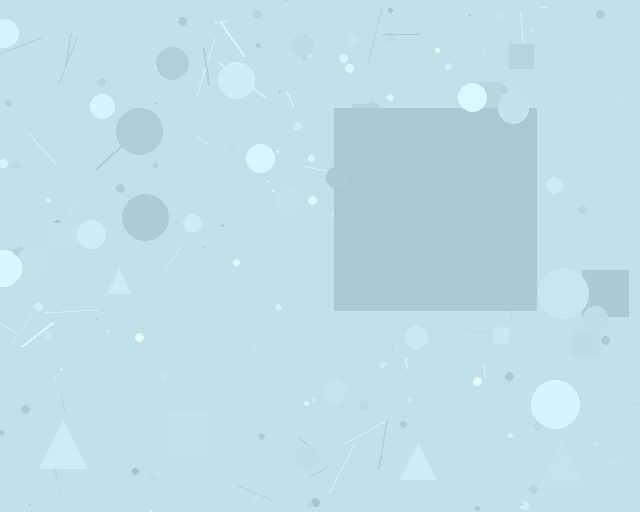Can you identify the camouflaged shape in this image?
The camouflaged shape is a square.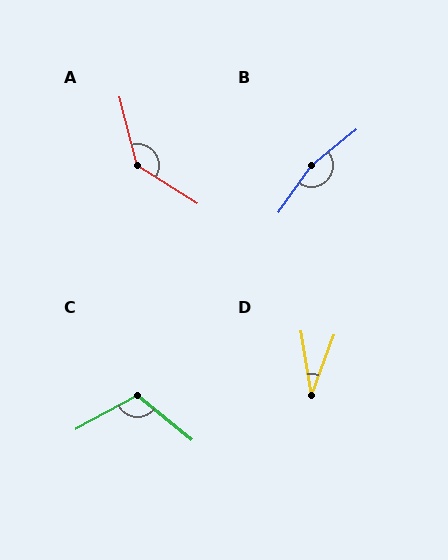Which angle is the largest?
B, at approximately 163 degrees.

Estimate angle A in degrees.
Approximately 137 degrees.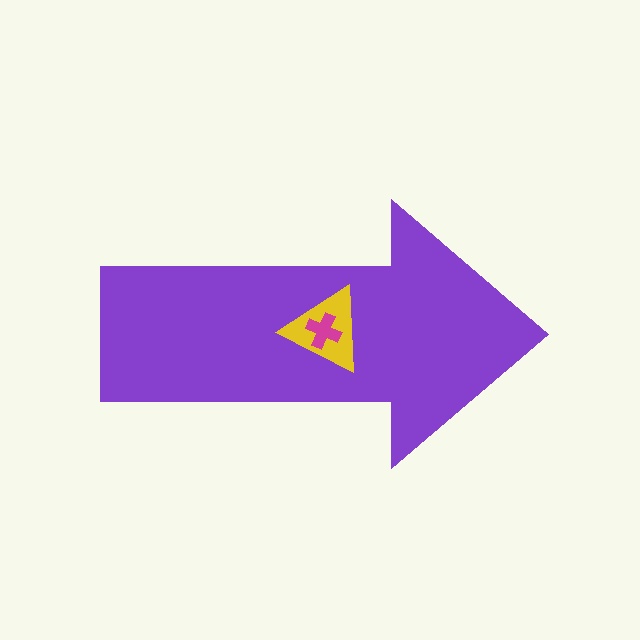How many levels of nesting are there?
3.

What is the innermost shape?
The magenta cross.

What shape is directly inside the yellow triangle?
The magenta cross.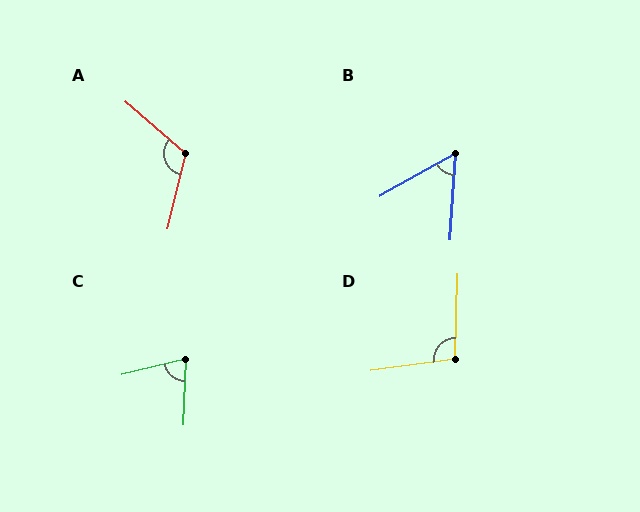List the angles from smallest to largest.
B (57°), C (74°), D (100°), A (117°).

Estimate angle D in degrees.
Approximately 100 degrees.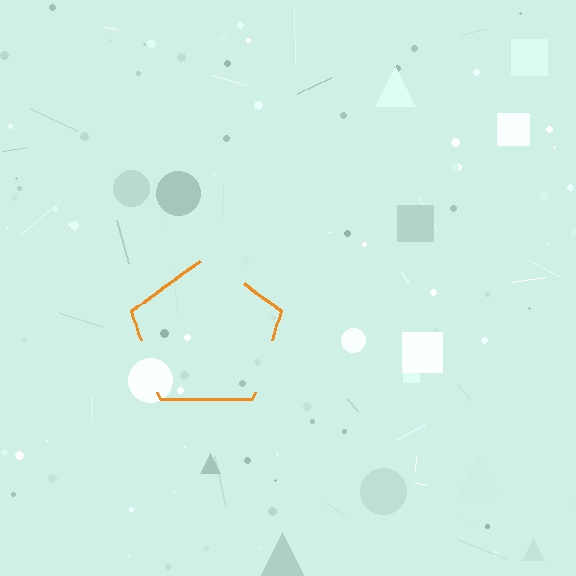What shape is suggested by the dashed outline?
The dashed outline suggests a pentagon.